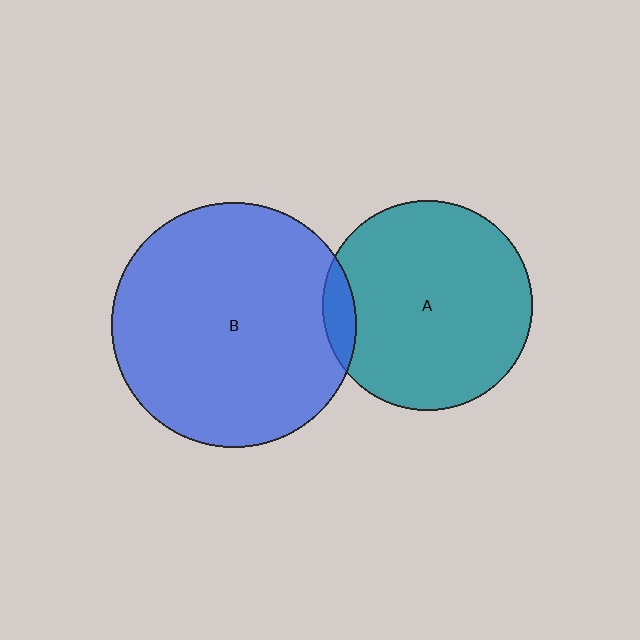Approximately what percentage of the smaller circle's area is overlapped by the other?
Approximately 10%.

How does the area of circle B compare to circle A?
Approximately 1.4 times.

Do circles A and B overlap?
Yes.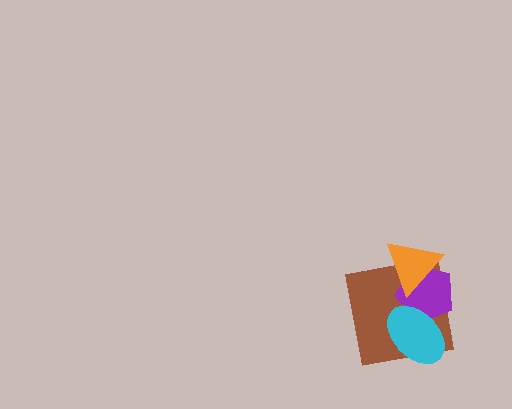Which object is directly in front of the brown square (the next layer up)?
The purple pentagon is directly in front of the brown square.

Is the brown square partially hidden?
Yes, it is partially covered by another shape.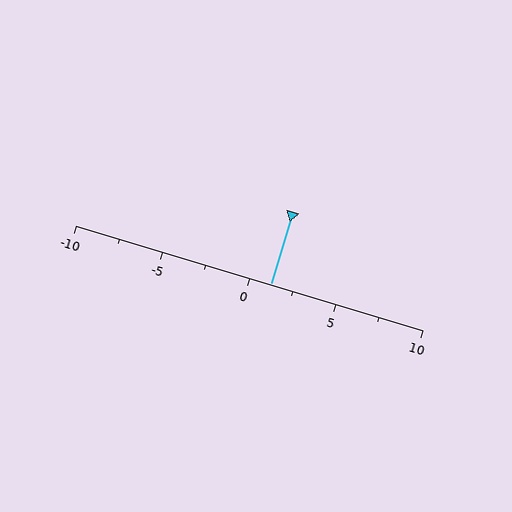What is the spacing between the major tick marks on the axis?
The major ticks are spaced 5 apart.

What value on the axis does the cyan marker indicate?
The marker indicates approximately 1.2.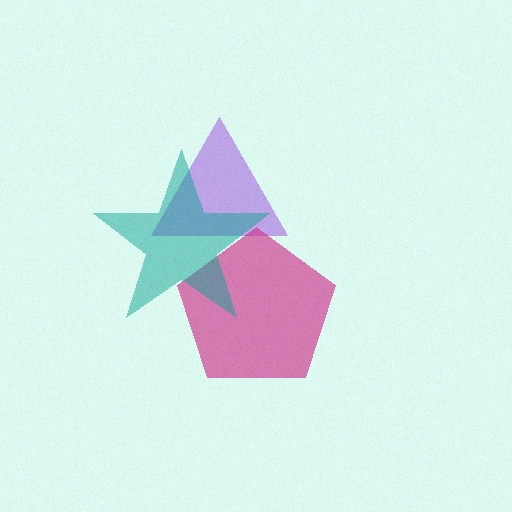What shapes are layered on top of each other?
The layered shapes are: a purple triangle, a magenta pentagon, a teal star.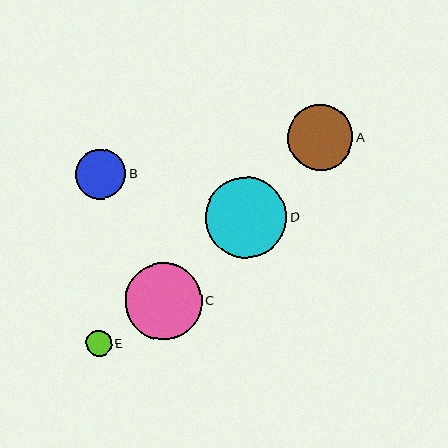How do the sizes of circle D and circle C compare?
Circle D and circle C are approximately the same size.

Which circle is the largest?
Circle D is the largest with a size of approximately 81 pixels.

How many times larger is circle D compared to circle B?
Circle D is approximately 1.6 times the size of circle B.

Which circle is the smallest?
Circle E is the smallest with a size of approximately 26 pixels.